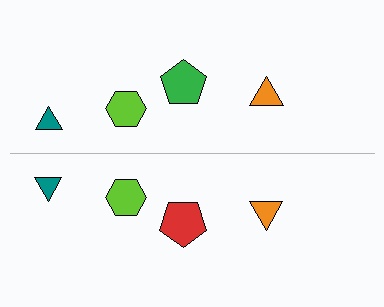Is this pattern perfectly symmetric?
No, the pattern is not perfectly symmetric. The red pentagon on the bottom side breaks the symmetry — its mirror counterpart is green.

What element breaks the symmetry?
The red pentagon on the bottom side breaks the symmetry — its mirror counterpart is green.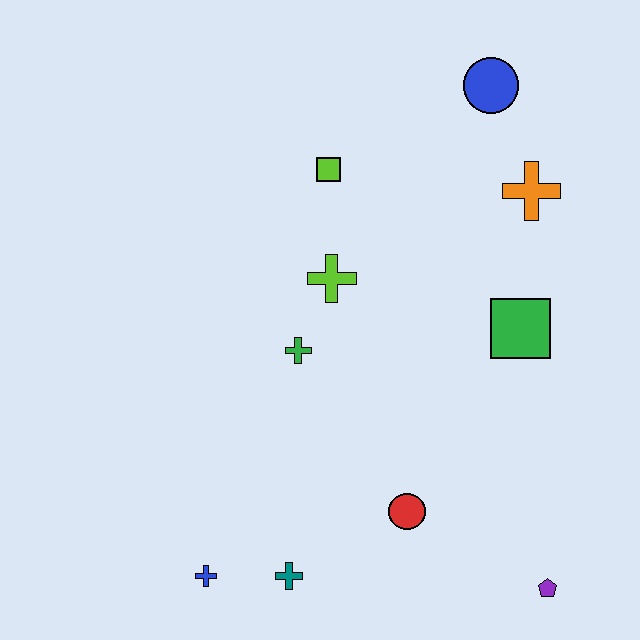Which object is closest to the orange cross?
The blue circle is closest to the orange cross.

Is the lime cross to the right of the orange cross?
No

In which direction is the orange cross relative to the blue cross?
The orange cross is above the blue cross.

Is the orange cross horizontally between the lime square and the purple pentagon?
Yes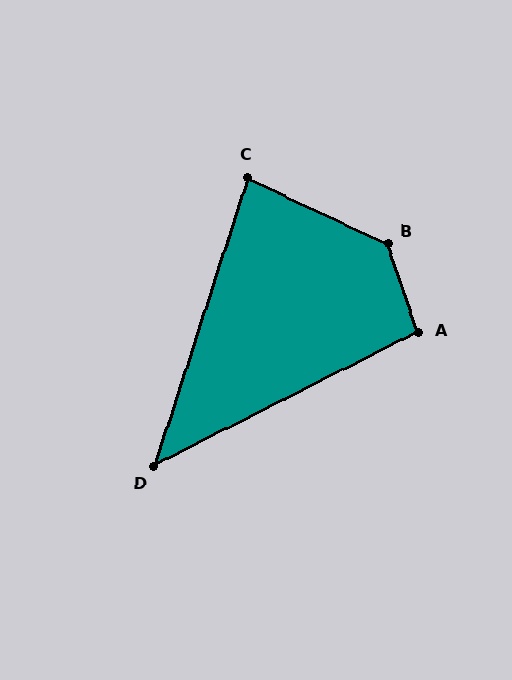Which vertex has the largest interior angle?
B, at approximately 135 degrees.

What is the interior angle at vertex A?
Approximately 98 degrees (obtuse).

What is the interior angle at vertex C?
Approximately 82 degrees (acute).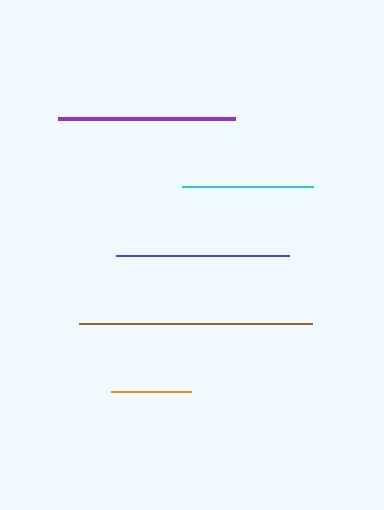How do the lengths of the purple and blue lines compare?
The purple and blue lines are approximately the same length.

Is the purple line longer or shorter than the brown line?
The brown line is longer than the purple line.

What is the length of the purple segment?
The purple segment is approximately 177 pixels long.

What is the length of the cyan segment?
The cyan segment is approximately 132 pixels long.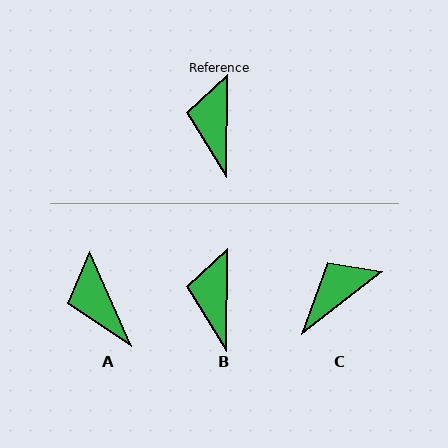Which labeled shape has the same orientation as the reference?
B.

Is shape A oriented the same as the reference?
No, it is off by about 24 degrees.